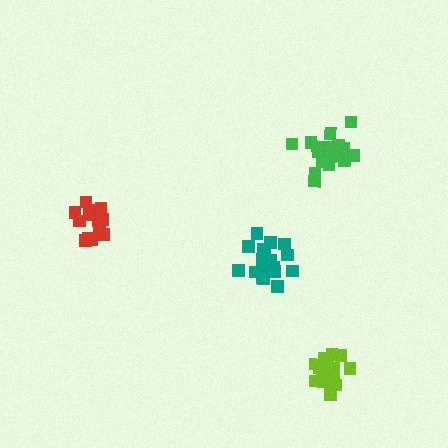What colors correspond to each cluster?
The clusters are colored: teal, green, lime, red.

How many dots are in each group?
Group 1: 20 dots, Group 2: 20 dots, Group 3: 18 dots, Group 4: 14 dots (72 total).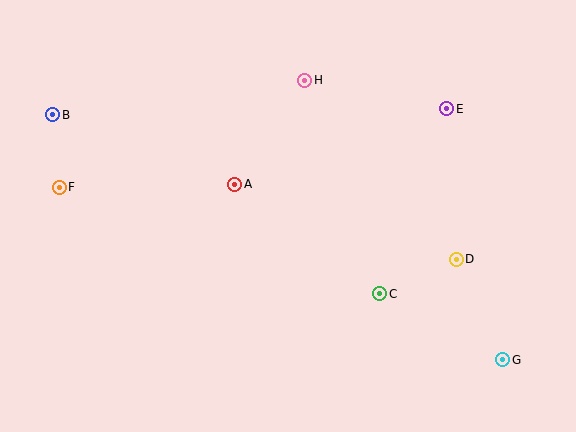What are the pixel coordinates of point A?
Point A is at (235, 184).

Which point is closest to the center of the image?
Point A at (235, 184) is closest to the center.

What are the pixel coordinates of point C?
Point C is at (380, 294).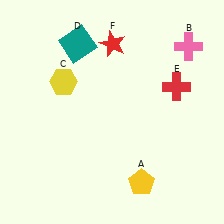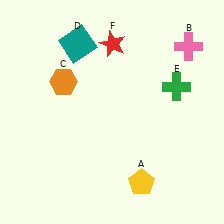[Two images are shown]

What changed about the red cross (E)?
In Image 1, E is red. In Image 2, it changed to green.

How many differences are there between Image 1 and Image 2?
There are 2 differences between the two images.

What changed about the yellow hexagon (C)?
In Image 1, C is yellow. In Image 2, it changed to orange.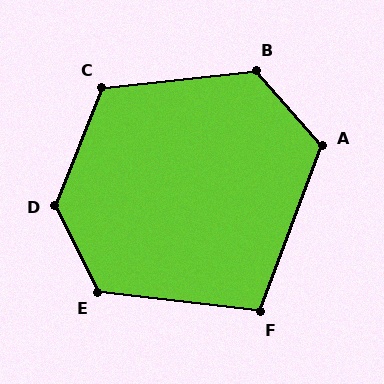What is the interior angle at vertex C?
Approximately 118 degrees (obtuse).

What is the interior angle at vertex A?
Approximately 119 degrees (obtuse).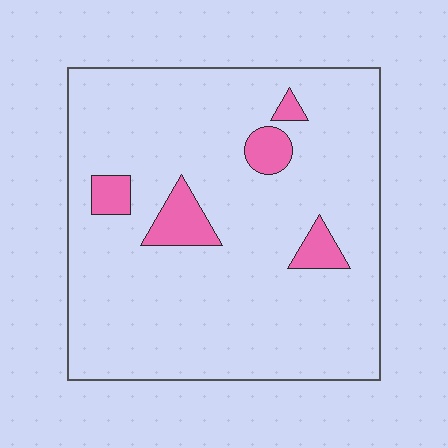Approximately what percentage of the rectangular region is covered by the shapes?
Approximately 10%.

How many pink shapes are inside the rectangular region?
5.